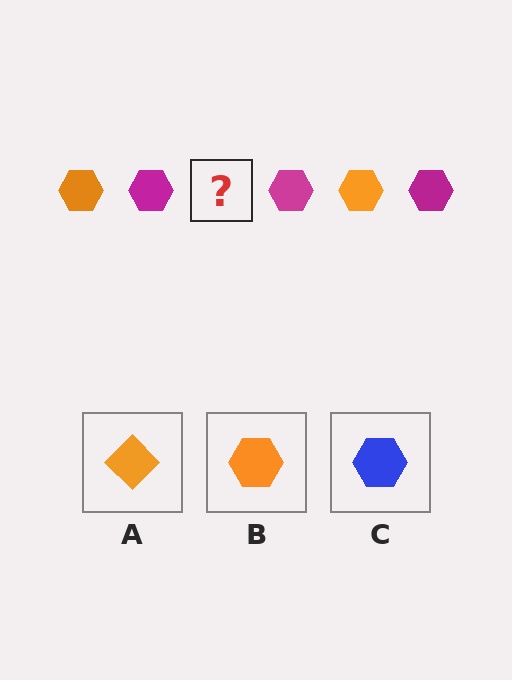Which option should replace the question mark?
Option B.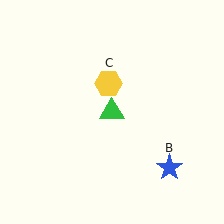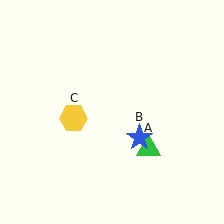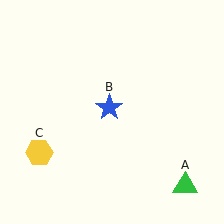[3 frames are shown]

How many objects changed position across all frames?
3 objects changed position: green triangle (object A), blue star (object B), yellow hexagon (object C).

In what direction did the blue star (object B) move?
The blue star (object B) moved up and to the left.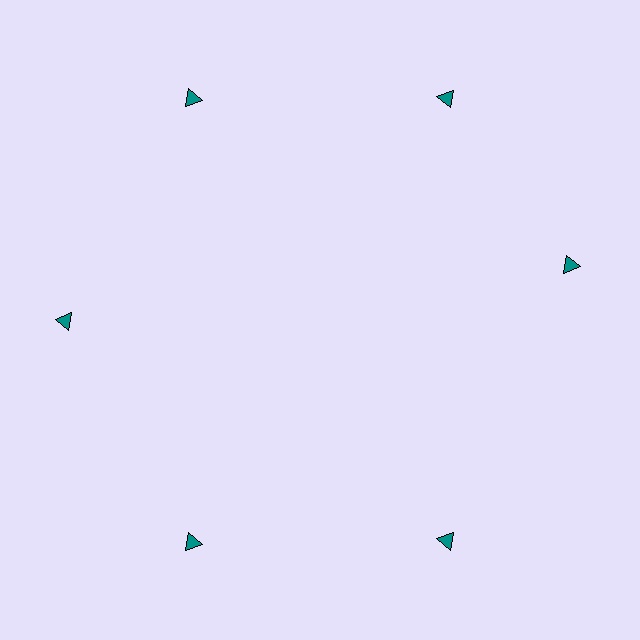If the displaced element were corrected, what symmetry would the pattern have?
It would have 6-fold rotational symmetry — the pattern would map onto itself every 60 degrees.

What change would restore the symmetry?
The symmetry would be restored by rotating it back into even spacing with its neighbors so that all 6 triangles sit at equal angles and equal distance from the center.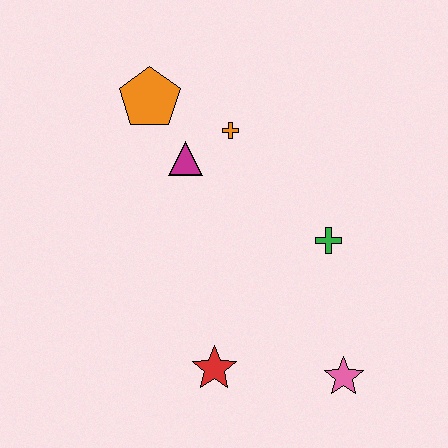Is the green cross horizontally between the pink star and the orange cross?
Yes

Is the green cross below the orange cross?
Yes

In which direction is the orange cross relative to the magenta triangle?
The orange cross is to the right of the magenta triangle.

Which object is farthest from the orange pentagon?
The pink star is farthest from the orange pentagon.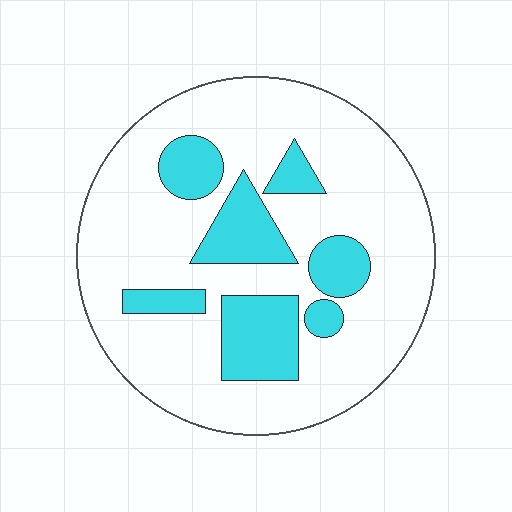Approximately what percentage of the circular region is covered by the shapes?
Approximately 25%.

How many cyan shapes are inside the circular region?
7.